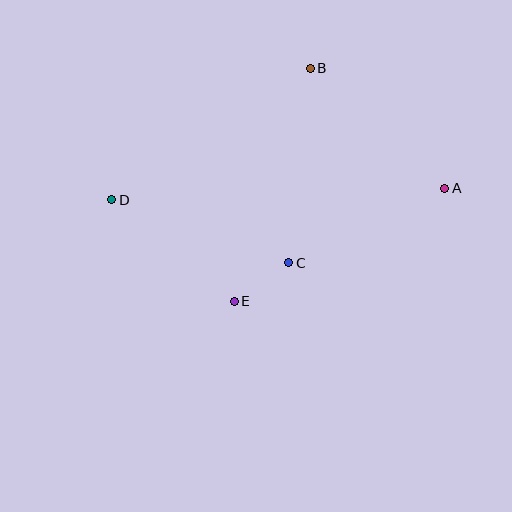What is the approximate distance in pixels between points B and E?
The distance between B and E is approximately 245 pixels.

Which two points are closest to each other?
Points C and E are closest to each other.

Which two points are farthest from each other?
Points A and D are farthest from each other.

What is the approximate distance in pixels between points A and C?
The distance between A and C is approximately 173 pixels.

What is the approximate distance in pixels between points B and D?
The distance between B and D is approximately 238 pixels.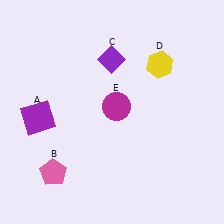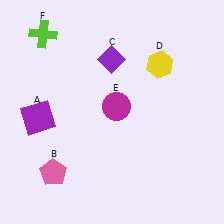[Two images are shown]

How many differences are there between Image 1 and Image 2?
There is 1 difference between the two images.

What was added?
A lime cross (F) was added in Image 2.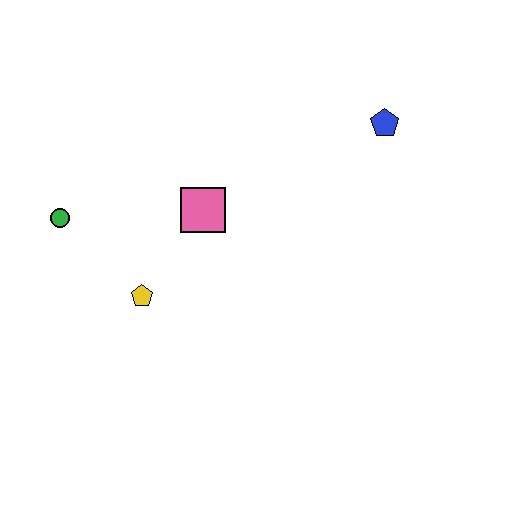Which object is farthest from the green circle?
The blue pentagon is farthest from the green circle.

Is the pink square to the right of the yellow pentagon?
Yes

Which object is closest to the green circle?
The yellow pentagon is closest to the green circle.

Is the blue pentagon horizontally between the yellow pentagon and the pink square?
No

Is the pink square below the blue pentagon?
Yes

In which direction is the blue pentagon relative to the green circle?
The blue pentagon is to the right of the green circle.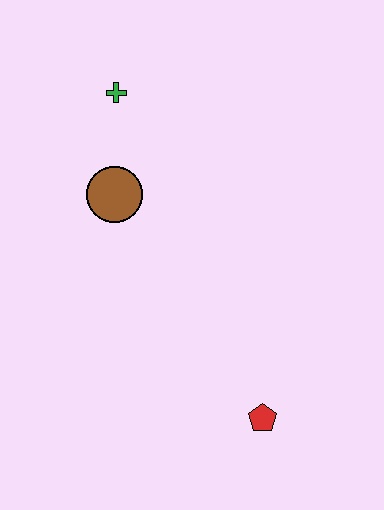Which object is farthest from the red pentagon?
The green cross is farthest from the red pentagon.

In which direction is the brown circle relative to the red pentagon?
The brown circle is above the red pentagon.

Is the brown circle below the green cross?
Yes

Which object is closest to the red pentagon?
The brown circle is closest to the red pentagon.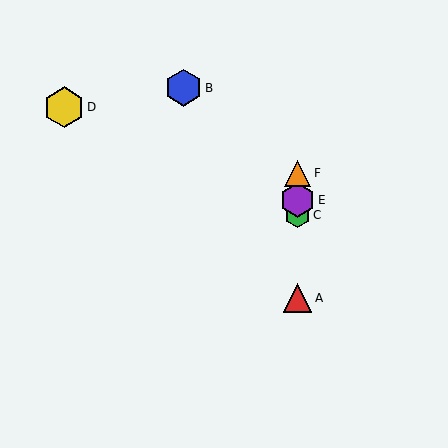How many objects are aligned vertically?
4 objects (A, C, E, F) are aligned vertically.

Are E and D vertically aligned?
No, E is at x≈298 and D is at x≈64.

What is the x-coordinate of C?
Object C is at x≈298.